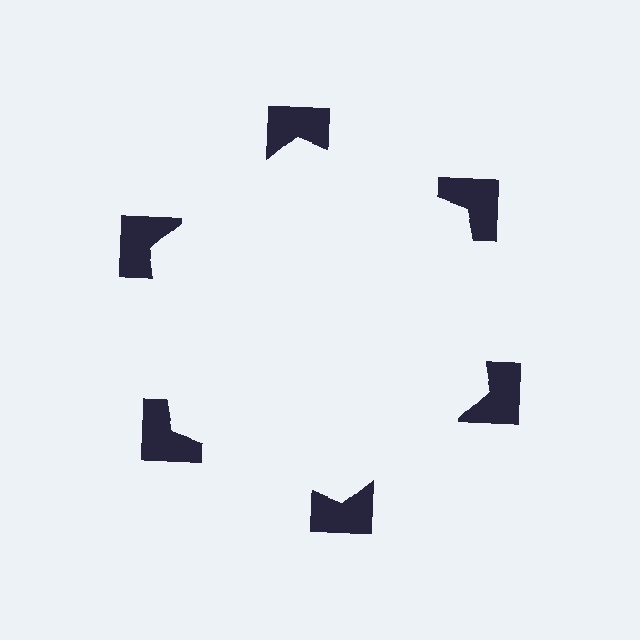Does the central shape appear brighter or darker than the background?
It typically appears slightly brighter than the background, even though no actual brightness change is drawn.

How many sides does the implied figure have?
6 sides.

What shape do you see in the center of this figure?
An illusory hexagon — its edges are inferred from the aligned wedge cuts in the notched squares, not physically drawn.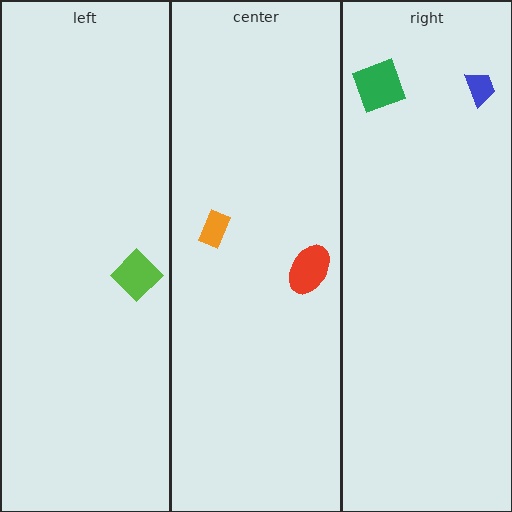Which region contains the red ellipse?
The center region.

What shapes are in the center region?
The red ellipse, the orange rectangle.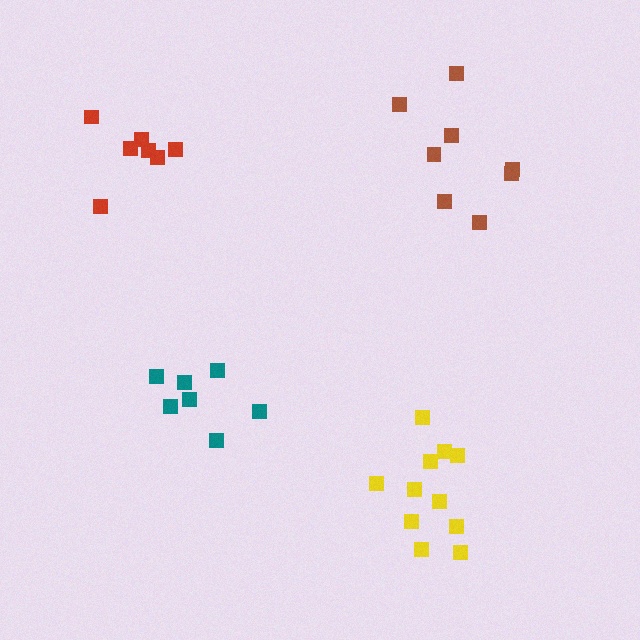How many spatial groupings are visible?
There are 4 spatial groupings.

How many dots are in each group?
Group 1: 8 dots, Group 2: 7 dots, Group 3: 7 dots, Group 4: 11 dots (33 total).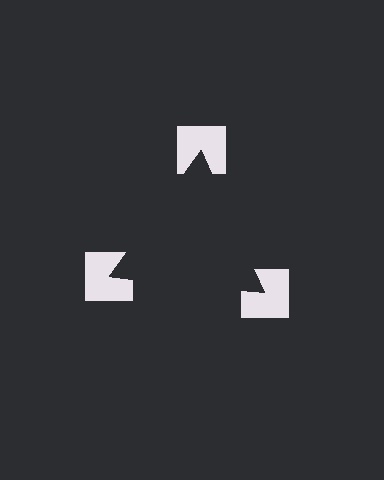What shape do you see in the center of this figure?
An illusory triangle — its edges are inferred from the aligned wedge cuts in the notched squares, not physically drawn.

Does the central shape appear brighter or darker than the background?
It typically appears slightly darker than the background, even though no actual brightness change is drawn.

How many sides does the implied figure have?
3 sides.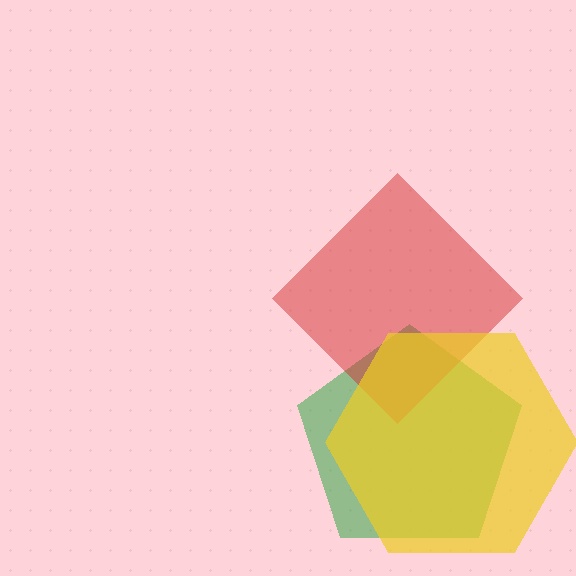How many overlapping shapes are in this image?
There are 3 overlapping shapes in the image.